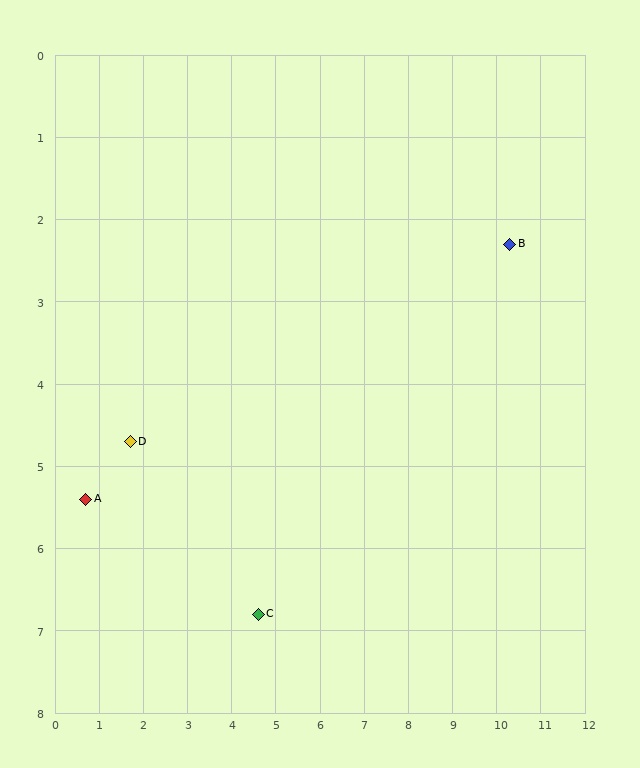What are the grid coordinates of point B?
Point B is at approximately (10.3, 2.3).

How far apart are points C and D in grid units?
Points C and D are about 3.6 grid units apart.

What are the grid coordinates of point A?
Point A is at approximately (0.7, 5.4).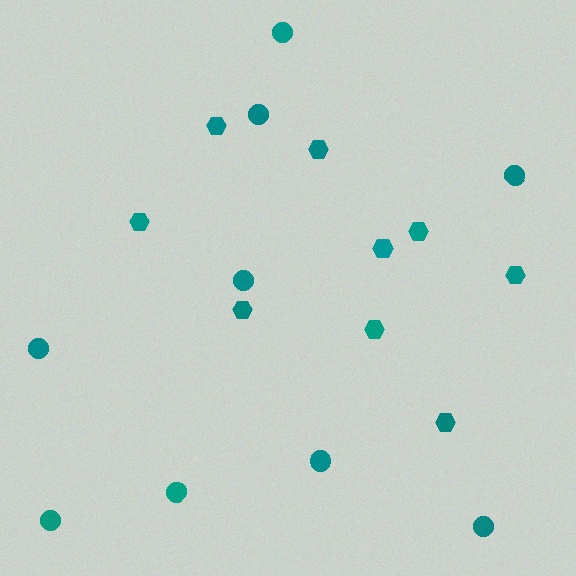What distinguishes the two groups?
There are 2 groups: one group of hexagons (9) and one group of circles (9).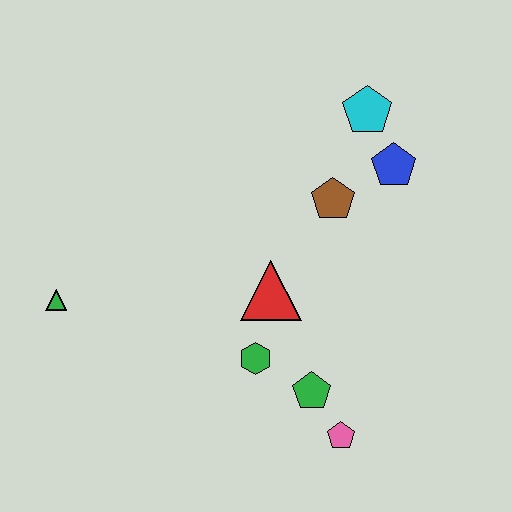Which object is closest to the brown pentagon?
The blue pentagon is closest to the brown pentagon.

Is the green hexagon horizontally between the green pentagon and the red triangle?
No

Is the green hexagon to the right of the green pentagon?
No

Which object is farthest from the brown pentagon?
The green triangle is farthest from the brown pentagon.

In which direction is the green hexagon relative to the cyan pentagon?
The green hexagon is below the cyan pentagon.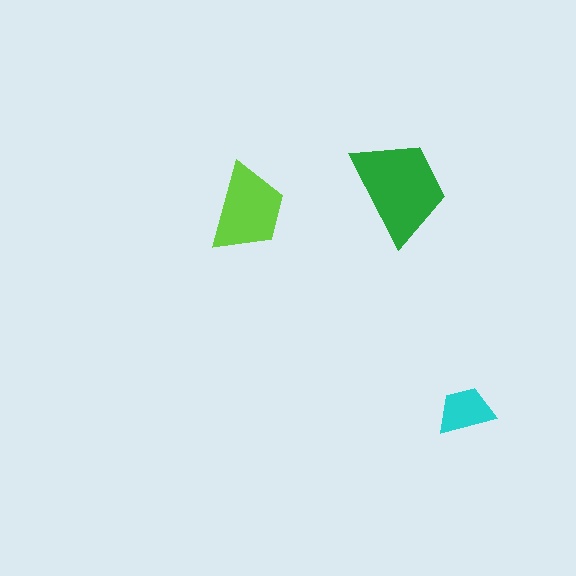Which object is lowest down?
The cyan trapezoid is bottommost.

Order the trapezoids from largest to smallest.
the green one, the lime one, the cyan one.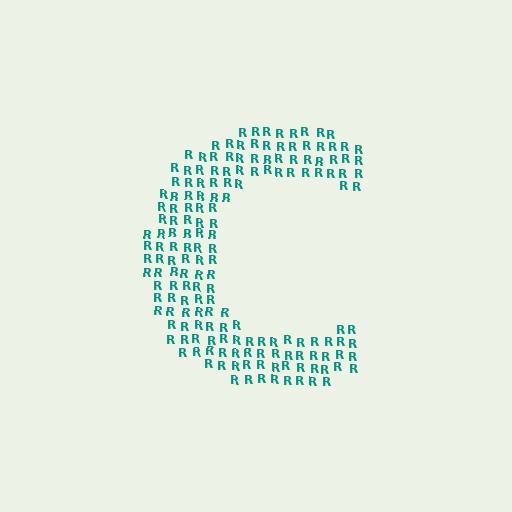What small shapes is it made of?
It is made of small letter R's.